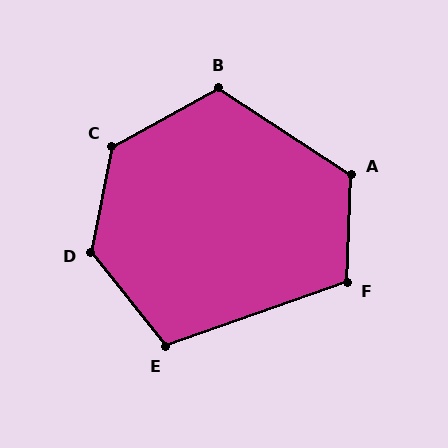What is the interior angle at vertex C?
Approximately 130 degrees (obtuse).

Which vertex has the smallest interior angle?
E, at approximately 109 degrees.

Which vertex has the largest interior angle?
D, at approximately 130 degrees.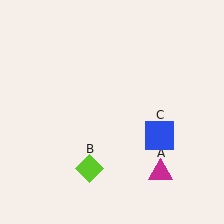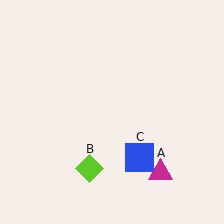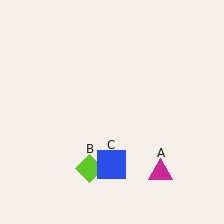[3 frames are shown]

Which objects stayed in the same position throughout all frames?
Magenta triangle (object A) and lime diamond (object B) remained stationary.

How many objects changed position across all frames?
1 object changed position: blue square (object C).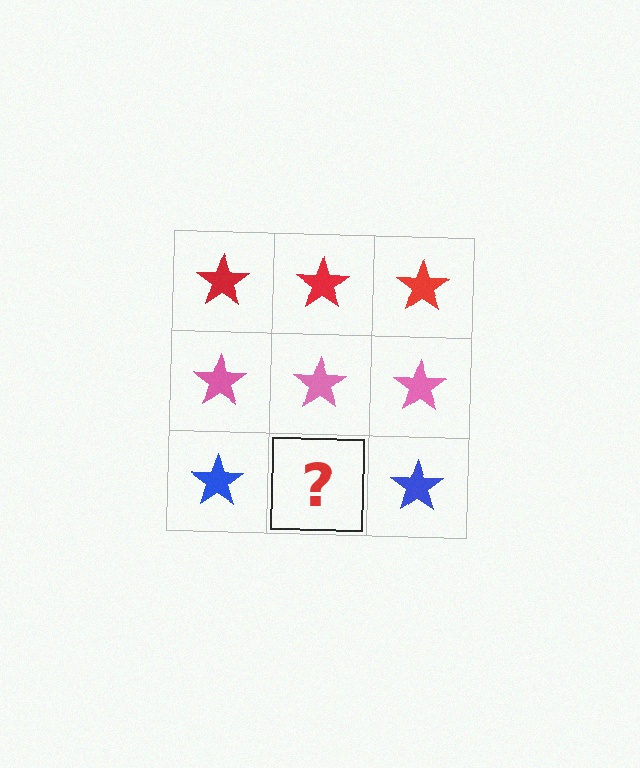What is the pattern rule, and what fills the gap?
The rule is that each row has a consistent color. The gap should be filled with a blue star.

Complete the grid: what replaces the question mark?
The question mark should be replaced with a blue star.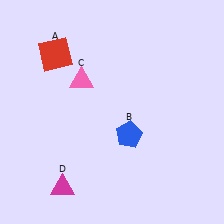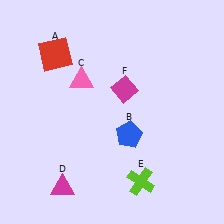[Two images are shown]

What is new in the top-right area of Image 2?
A magenta diamond (F) was added in the top-right area of Image 2.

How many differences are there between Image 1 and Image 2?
There are 2 differences between the two images.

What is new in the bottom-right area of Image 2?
A lime cross (E) was added in the bottom-right area of Image 2.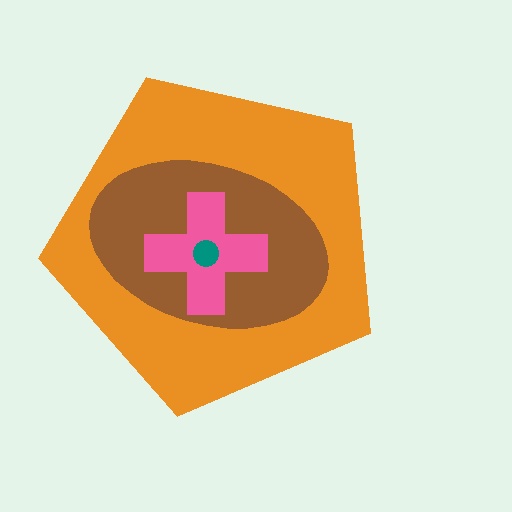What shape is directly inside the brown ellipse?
The pink cross.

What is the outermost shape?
The orange pentagon.